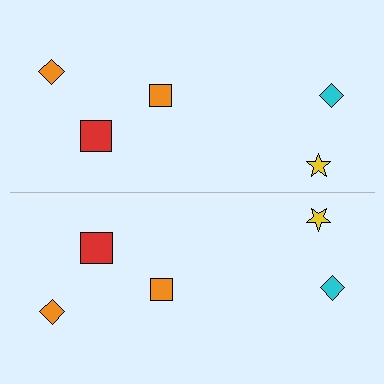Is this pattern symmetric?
Yes, this pattern has bilateral (reflection) symmetry.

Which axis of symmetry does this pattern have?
The pattern has a horizontal axis of symmetry running through the center of the image.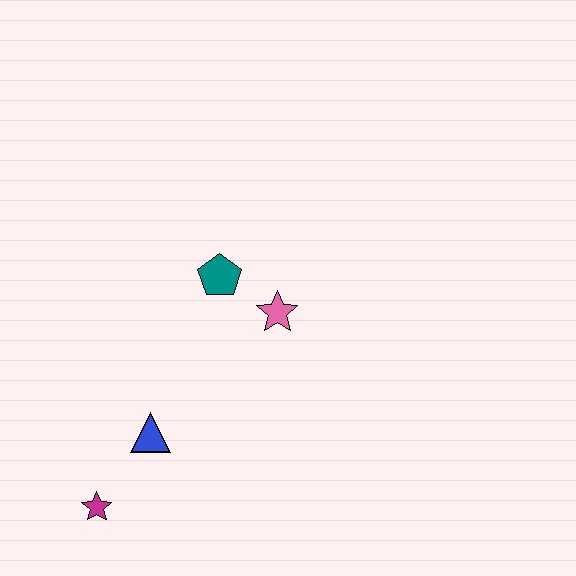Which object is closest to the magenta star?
The blue triangle is closest to the magenta star.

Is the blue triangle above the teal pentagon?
No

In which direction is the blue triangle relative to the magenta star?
The blue triangle is above the magenta star.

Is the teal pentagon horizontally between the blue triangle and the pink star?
Yes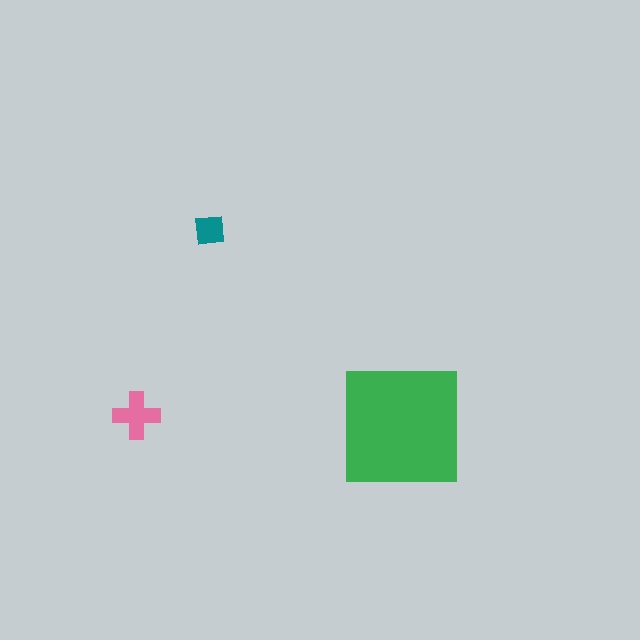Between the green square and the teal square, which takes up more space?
The green square.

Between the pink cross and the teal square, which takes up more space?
The pink cross.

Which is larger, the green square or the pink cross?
The green square.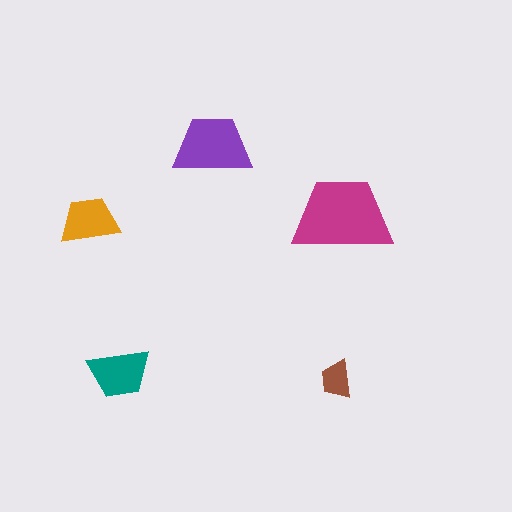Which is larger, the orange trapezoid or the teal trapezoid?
The teal one.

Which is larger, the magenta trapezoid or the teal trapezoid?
The magenta one.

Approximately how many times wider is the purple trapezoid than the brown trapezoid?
About 2 times wider.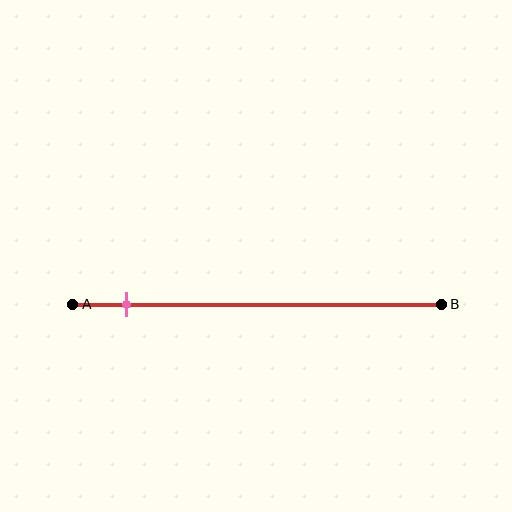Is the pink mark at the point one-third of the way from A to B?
No, the mark is at about 15% from A, not at the 33% one-third point.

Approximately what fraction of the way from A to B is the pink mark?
The pink mark is approximately 15% of the way from A to B.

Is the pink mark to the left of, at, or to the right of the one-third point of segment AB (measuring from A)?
The pink mark is to the left of the one-third point of segment AB.